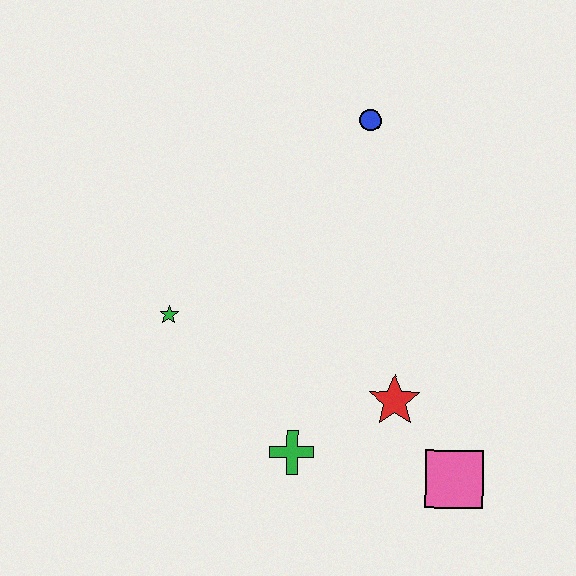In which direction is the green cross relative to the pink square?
The green cross is to the left of the pink square.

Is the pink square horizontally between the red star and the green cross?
No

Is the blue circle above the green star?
Yes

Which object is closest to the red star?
The pink square is closest to the red star.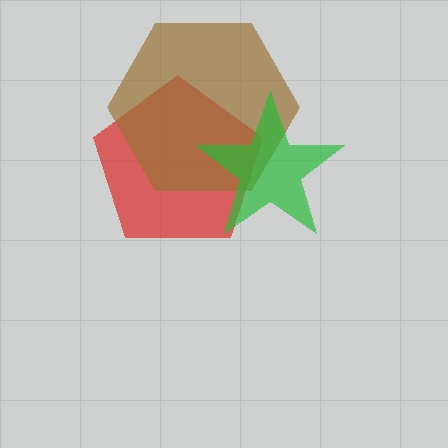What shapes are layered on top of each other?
The layered shapes are: a red pentagon, a brown hexagon, a green star.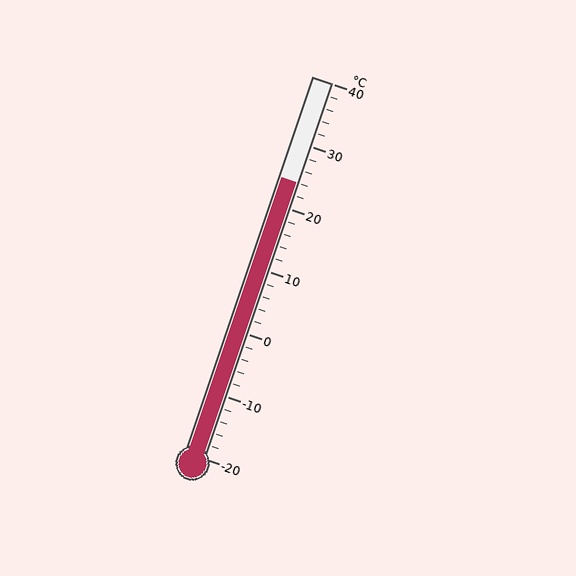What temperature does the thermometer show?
The thermometer shows approximately 24°C.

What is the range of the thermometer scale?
The thermometer scale ranges from -20°C to 40°C.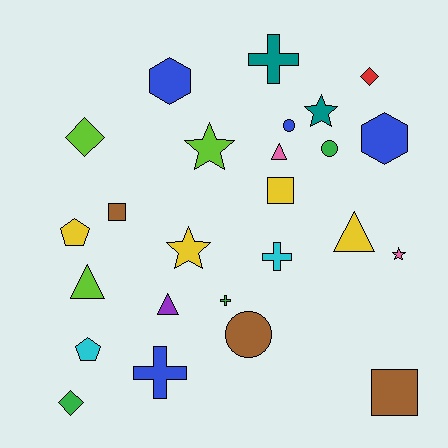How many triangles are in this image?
There are 4 triangles.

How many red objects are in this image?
There is 1 red object.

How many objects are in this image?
There are 25 objects.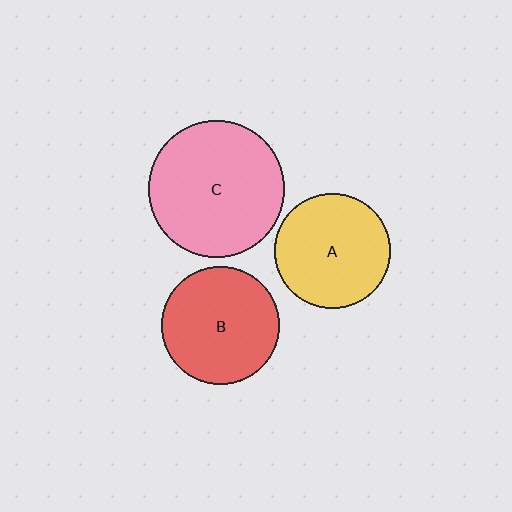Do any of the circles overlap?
No, none of the circles overlap.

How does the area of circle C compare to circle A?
Approximately 1.4 times.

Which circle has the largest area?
Circle C (pink).